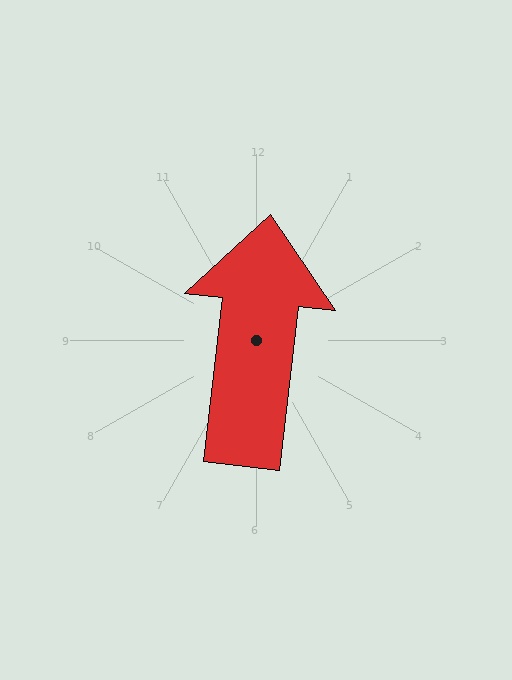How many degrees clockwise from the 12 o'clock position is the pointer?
Approximately 7 degrees.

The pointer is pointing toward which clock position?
Roughly 12 o'clock.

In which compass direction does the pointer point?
North.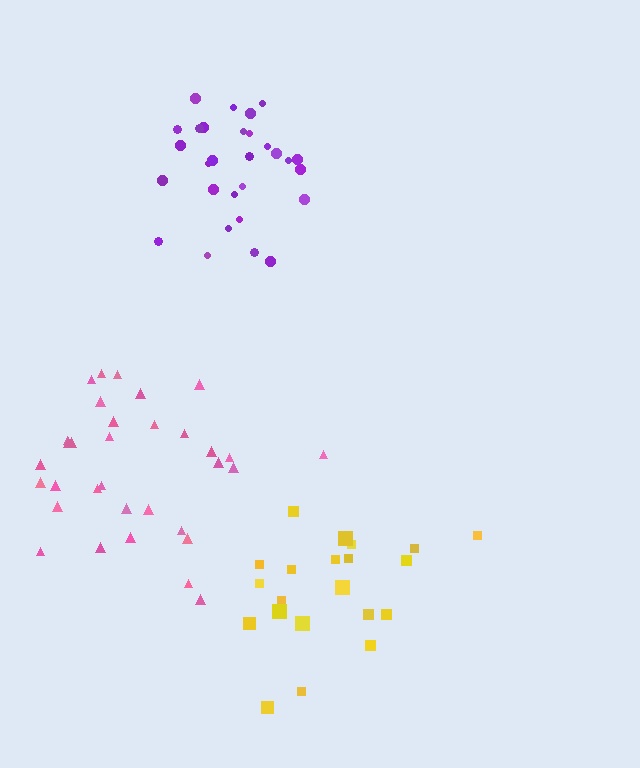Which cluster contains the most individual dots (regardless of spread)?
Pink (33).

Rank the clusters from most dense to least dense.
purple, pink, yellow.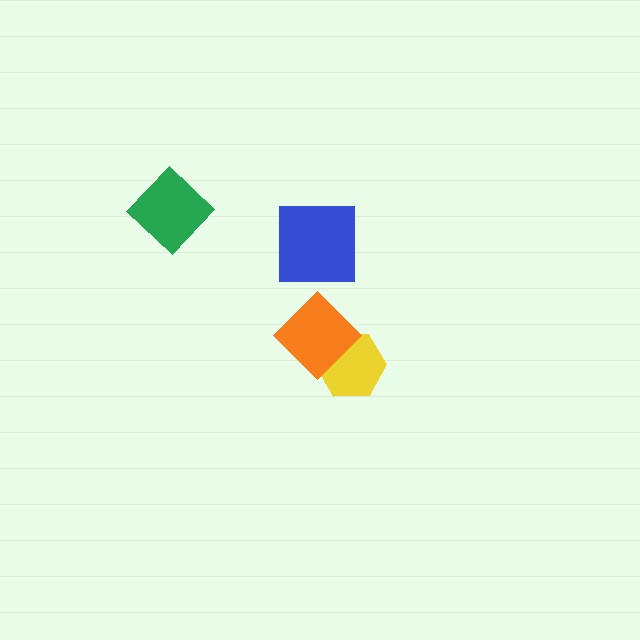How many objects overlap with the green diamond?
0 objects overlap with the green diamond.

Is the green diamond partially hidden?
No, no other shape covers it.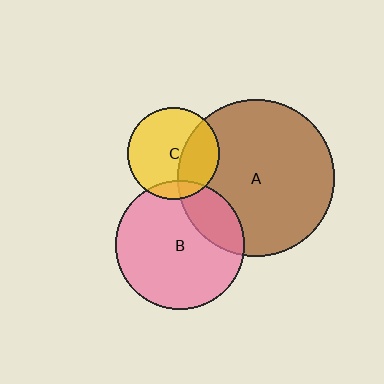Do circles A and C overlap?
Yes.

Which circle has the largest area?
Circle A (brown).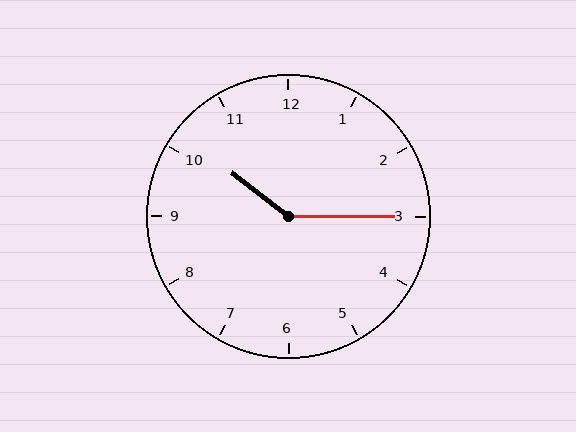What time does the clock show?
10:15.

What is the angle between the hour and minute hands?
Approximately 142 degrees.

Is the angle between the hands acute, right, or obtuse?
It is obtuse.